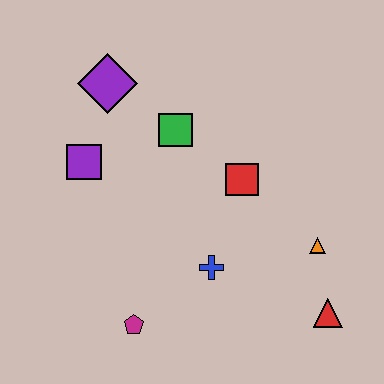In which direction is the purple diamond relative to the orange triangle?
The purple diamond is to the left of the orange triangle.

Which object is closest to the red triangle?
The orange triangle is closest to the red triangle.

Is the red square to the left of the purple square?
No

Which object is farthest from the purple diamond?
The red triangle is farthest from the purple diamond.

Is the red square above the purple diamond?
No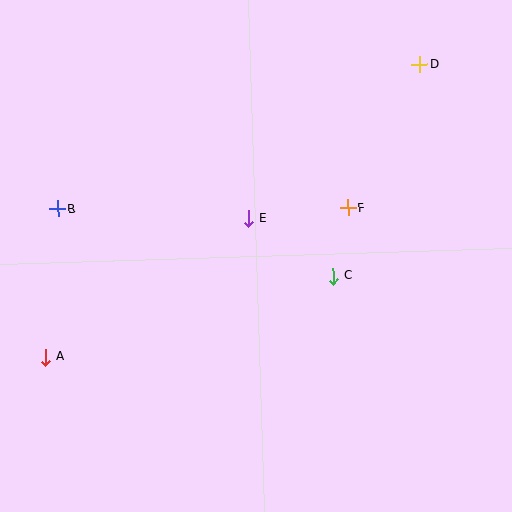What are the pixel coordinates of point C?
Point C is at (334, 276).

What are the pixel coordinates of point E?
Point E is at (248, 218).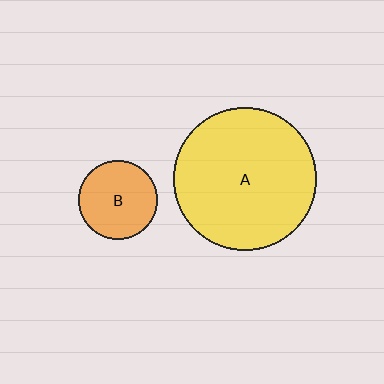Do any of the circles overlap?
No, none of the circles overlap.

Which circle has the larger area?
Circle A (yellow).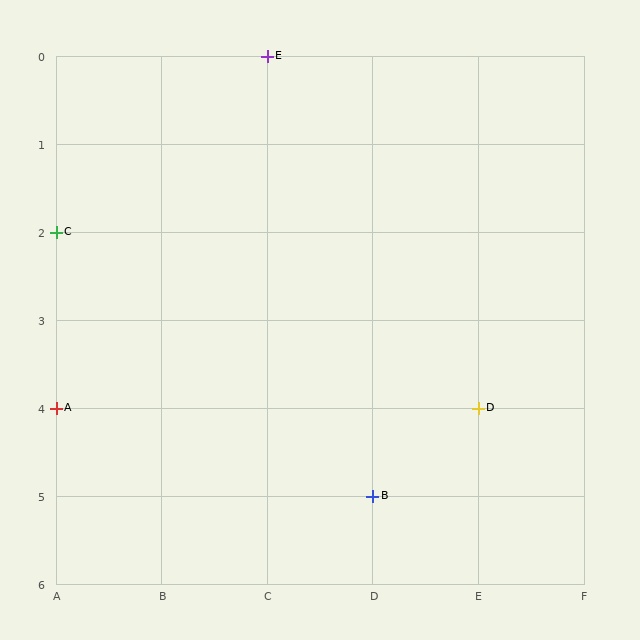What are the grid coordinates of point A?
Point A is at grid coordinates (A, 4).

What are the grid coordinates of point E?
Point E is at grid coordinates (C, 0).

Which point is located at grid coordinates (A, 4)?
Point A is at (A, 4).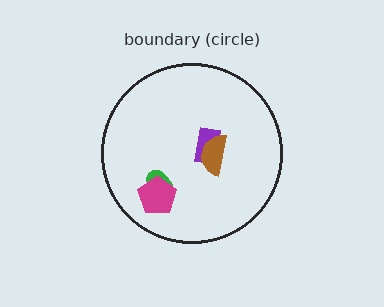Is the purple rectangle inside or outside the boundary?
Inside.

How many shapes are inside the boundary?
4 inside, 0 outside.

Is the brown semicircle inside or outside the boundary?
Inside.